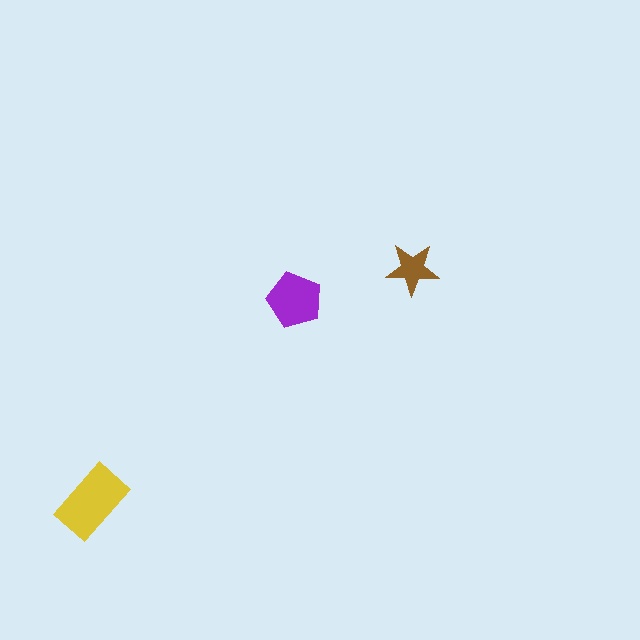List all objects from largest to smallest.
The yellow rectangle, the purple pentagon, the brown star.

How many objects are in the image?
There are 3 objects in the image.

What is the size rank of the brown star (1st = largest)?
3rd.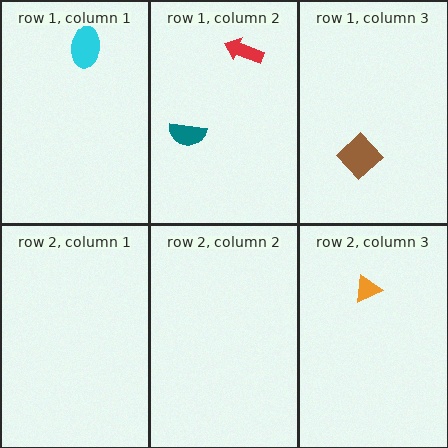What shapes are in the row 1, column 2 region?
The red arrow, the teal semicircle.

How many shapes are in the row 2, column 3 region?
1.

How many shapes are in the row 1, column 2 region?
2.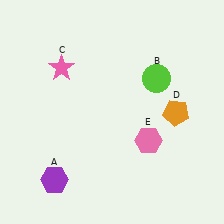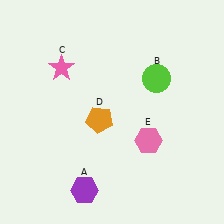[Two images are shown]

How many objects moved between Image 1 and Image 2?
2 objects moved between the two images.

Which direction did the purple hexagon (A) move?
The purple hexagon (A) moved right.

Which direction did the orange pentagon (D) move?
The orange pentagon (D) moved left.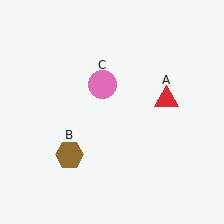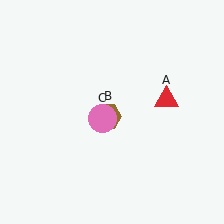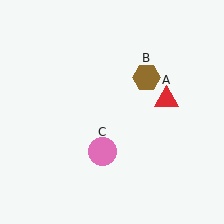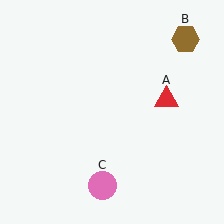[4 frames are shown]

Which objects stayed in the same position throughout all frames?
Red triangle (object A) remained stationary.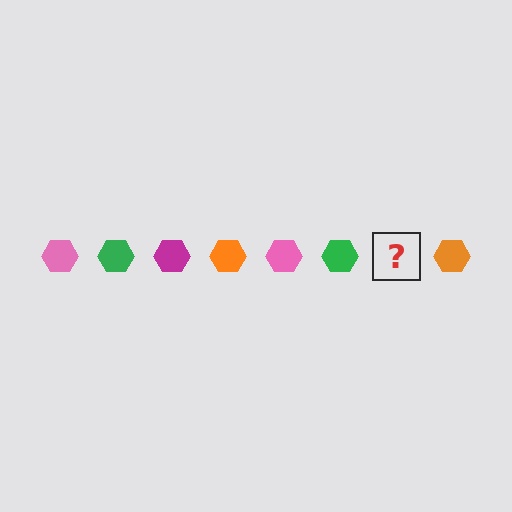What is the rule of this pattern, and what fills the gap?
The rule is that the pattern cycles through pink, green, magenta, orange hexagons. The gap should be filled with a magenta hexagon.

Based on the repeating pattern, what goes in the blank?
The blank should be a magenta hexagon.